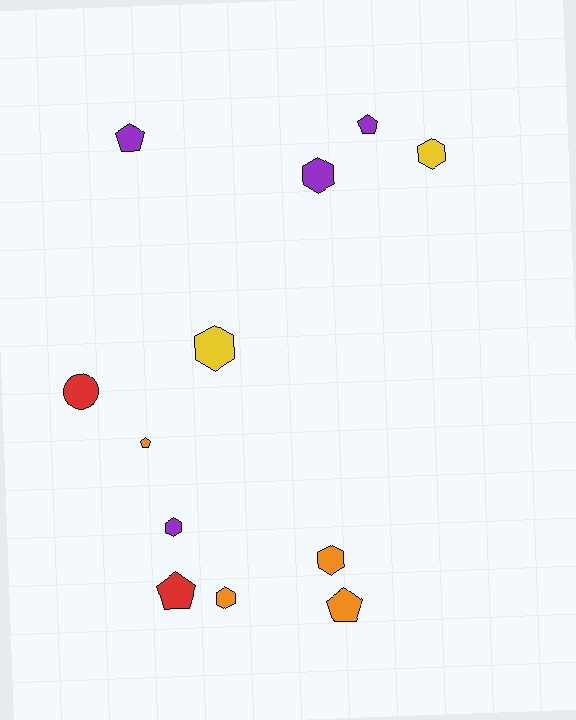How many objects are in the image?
There are 12 objects.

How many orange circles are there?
There are no orange circles.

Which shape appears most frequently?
Hexagon, with 6 objects.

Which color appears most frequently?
Orange, with 4 objects.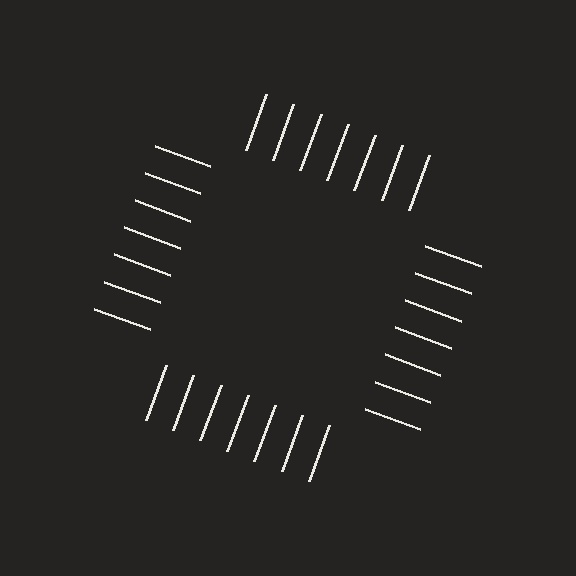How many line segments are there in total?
28 — 7 along each of the 4 edges.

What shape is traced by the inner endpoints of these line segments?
An illusory square — the line segments terminate on its edges but no continuous stroke is drawn.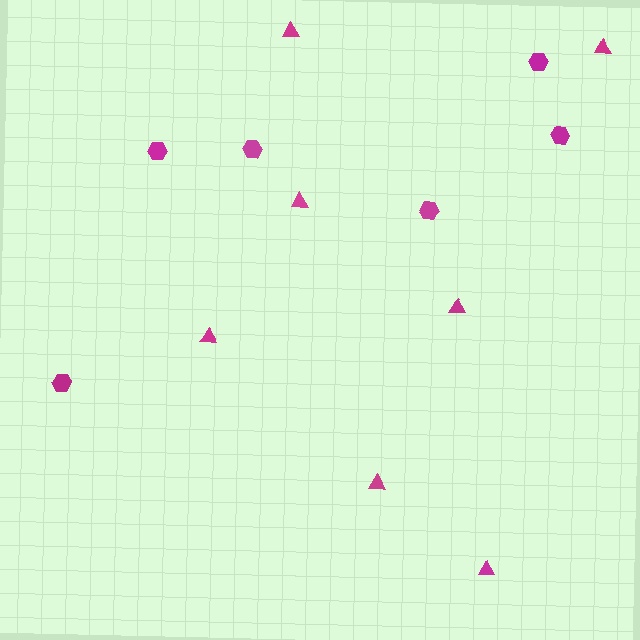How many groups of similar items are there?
There are 2 groups: one group of triangles (7) and one group of hexagons (6).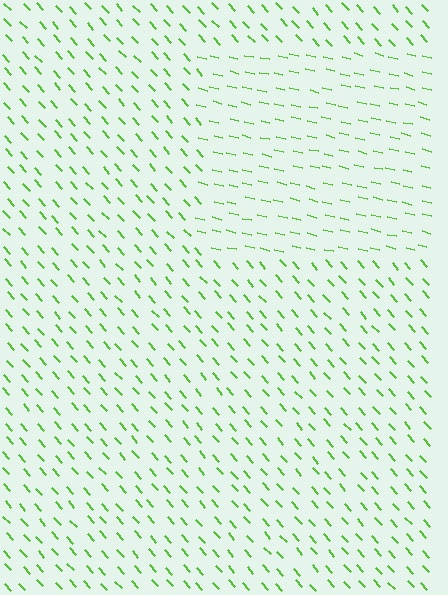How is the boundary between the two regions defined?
The boundary is defined purely by a change in line orientation (approximately 35 degrees difference). All lines are the same color and thickness.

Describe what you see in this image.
The image is filled with small lime line segments. A rectangle region in the image has lines oriented differently from the surrounding lines, creating a visible texture boundary.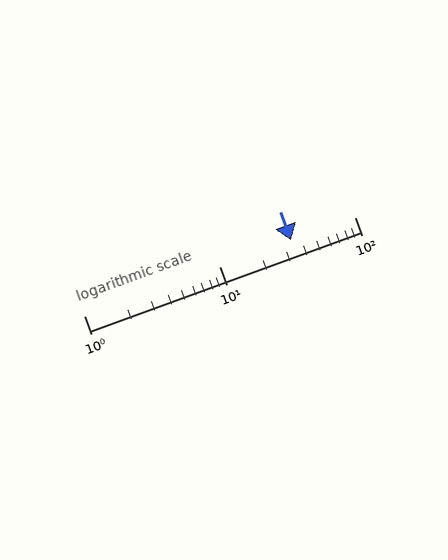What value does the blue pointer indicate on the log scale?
The pointer indicates approximately 34.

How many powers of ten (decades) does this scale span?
The scale spans 2 decades, from 1 to 100.